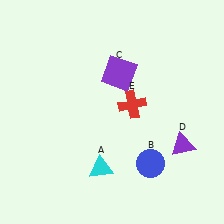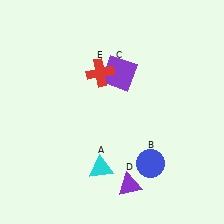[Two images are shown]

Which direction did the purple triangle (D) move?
The purple triangle (D) moved left.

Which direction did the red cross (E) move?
The red cross (E) moved left.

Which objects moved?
The objects that moved are: the purple triangle (D), the red cross (E).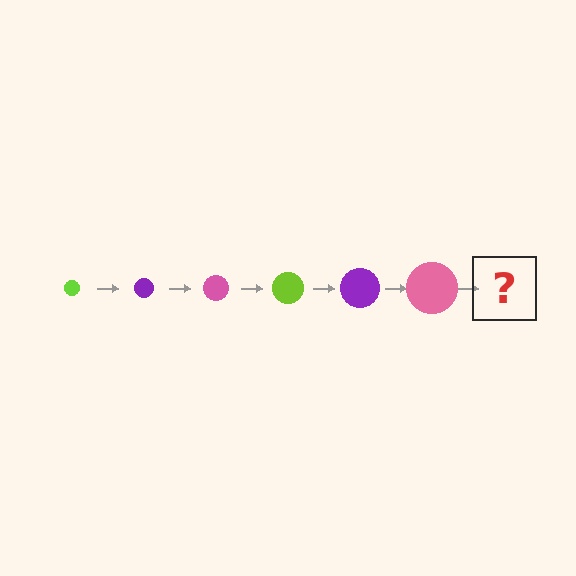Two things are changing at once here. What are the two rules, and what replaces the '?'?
The two rules are that the circle grows larger each step and the color cycles through lime, purple, and pink. The '?' should be a lime circle, larger than the previous one.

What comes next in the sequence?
The next element should be a lime circle, larger than the previous one.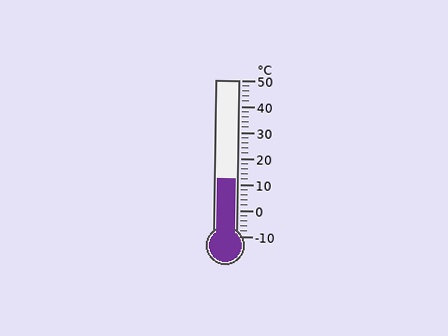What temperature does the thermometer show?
The thermometer shows approximately 12°C.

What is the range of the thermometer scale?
The thermometer scale ranges from -10°C to 50°C.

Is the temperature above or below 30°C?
The temperature is below 30°C.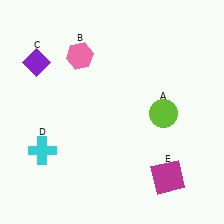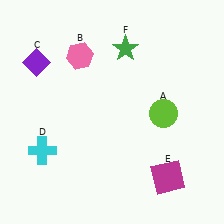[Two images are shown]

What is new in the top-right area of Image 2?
A green star (F) was added in the top-right area of Image 2.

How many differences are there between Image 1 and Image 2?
There is 1 difference between the two images.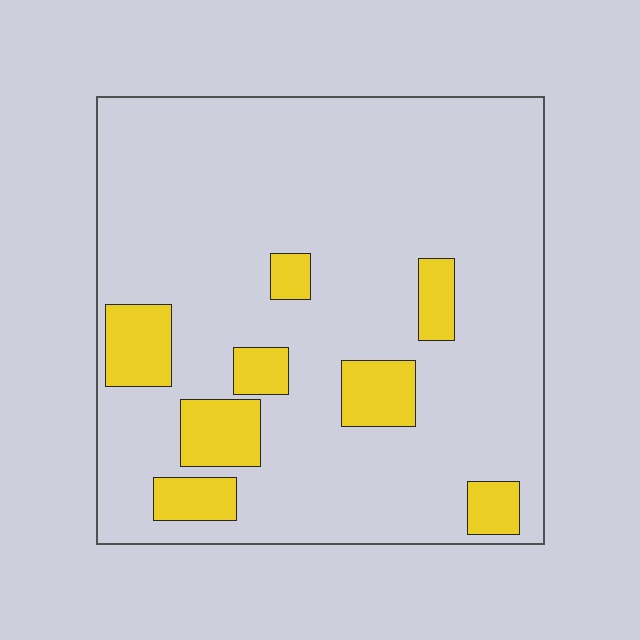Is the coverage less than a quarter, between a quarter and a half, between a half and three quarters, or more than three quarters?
Less than a quarter.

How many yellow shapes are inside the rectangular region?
8.